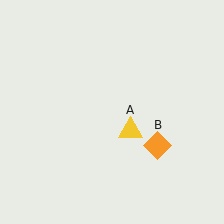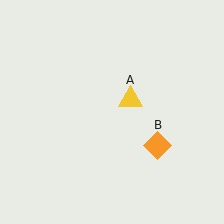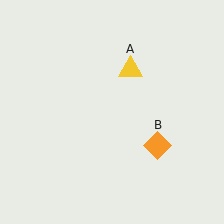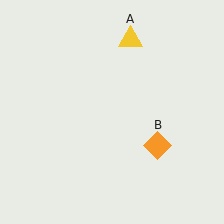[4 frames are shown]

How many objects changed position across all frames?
1 object changed position: yellow triangle (object A).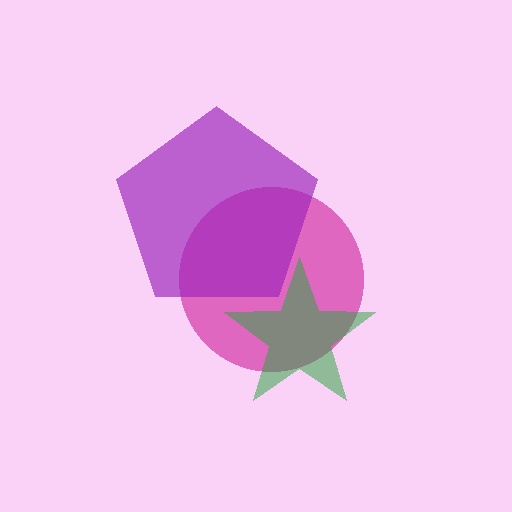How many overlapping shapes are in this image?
There are 3 overlapping shapes in the image.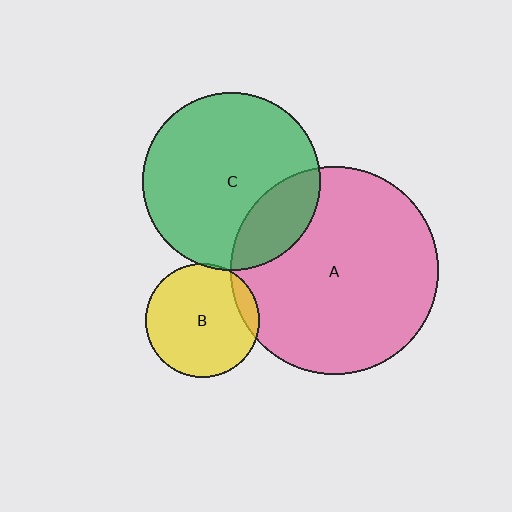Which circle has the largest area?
Circle A (pink).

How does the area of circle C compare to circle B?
Approximately 2.5 times.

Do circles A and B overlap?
Yes.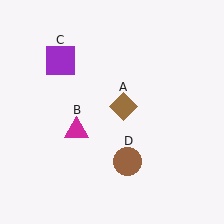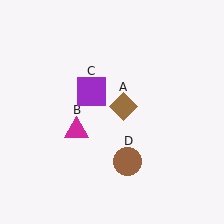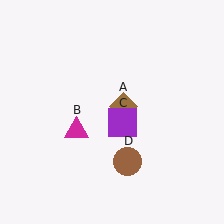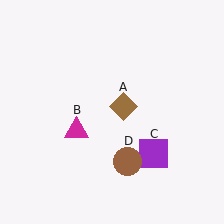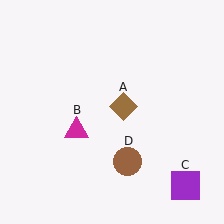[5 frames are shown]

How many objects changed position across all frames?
1 object changed position: purple square (object C).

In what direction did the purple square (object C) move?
The purple square (object C) moved down and to the right.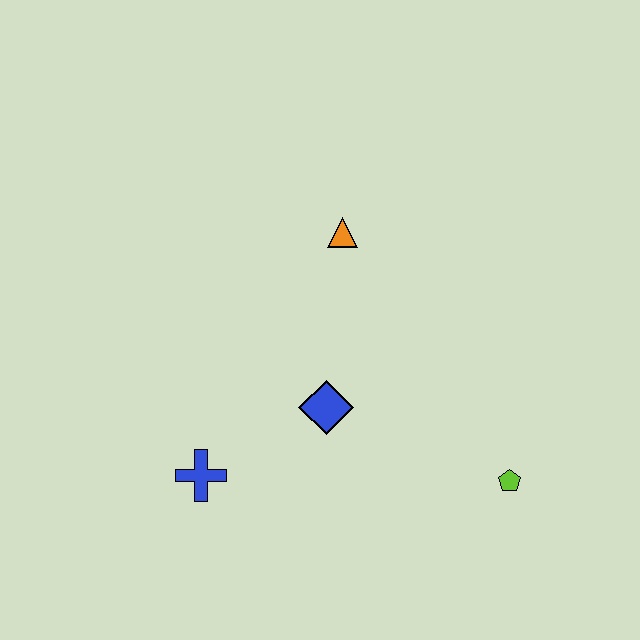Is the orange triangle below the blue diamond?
No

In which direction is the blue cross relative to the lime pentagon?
The blue cross is to the left of the lime pentagon.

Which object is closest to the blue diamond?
The blue cross is closest to the blue diamond.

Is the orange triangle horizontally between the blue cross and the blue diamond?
No